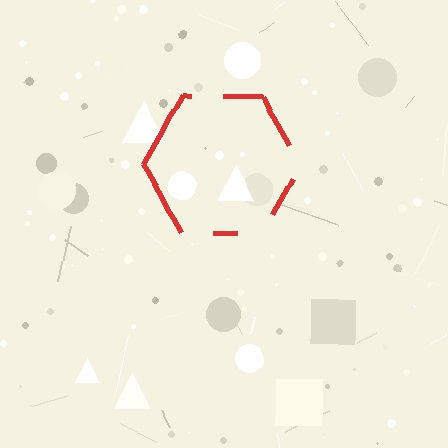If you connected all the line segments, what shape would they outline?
They would outline a hexagon.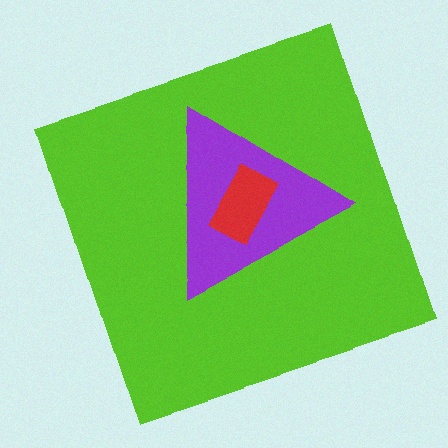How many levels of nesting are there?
3.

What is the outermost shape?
The lime square.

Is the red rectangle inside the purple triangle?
Yes.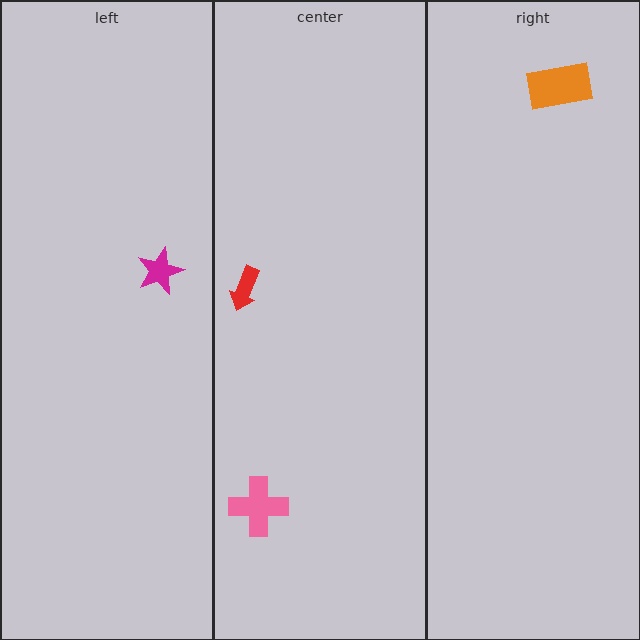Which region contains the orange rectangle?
The right region.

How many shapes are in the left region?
1.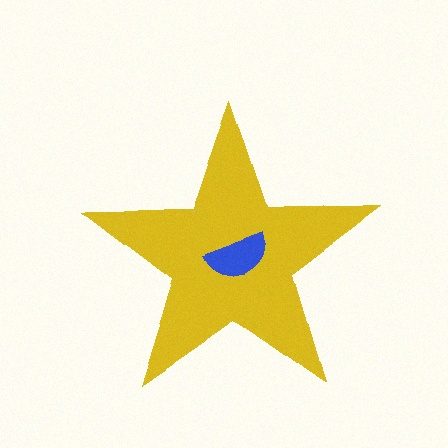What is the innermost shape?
The blue semicircle.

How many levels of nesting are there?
2.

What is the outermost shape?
The yellow star.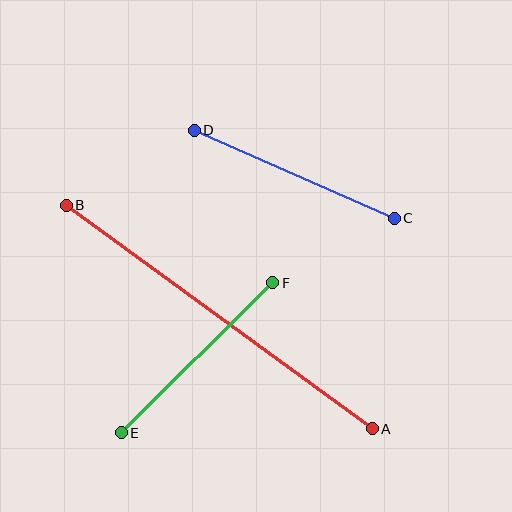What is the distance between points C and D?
The distance is approximately 218 pixels.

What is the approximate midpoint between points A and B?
The midpoint is at approximately (219, 317) pixels.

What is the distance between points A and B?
The distance is approximately 379 pixels.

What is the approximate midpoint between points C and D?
The midpoint is at approximately (294, 174) pixels.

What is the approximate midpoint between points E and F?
The midpoint is at approximately (197, 358) pixels.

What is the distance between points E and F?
The distance is approximately 213 pixels.